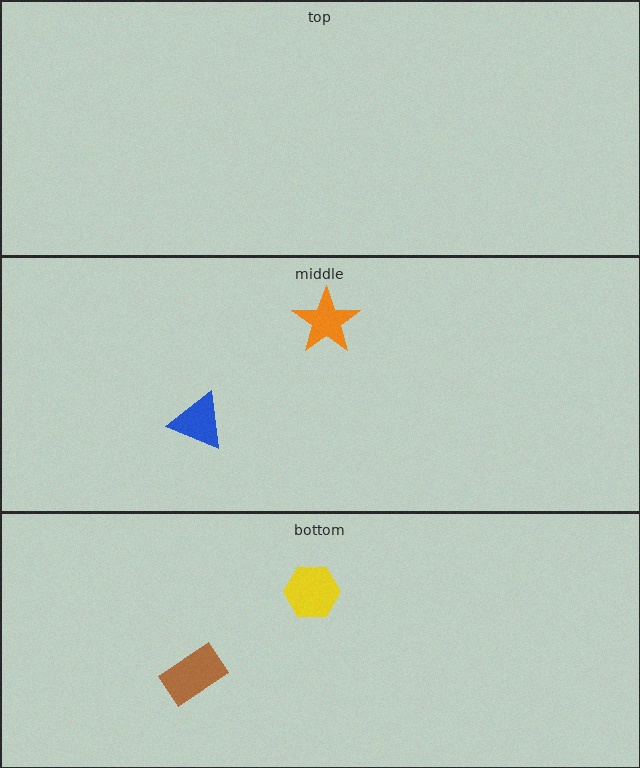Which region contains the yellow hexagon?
The bottom region.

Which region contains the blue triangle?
The middle region.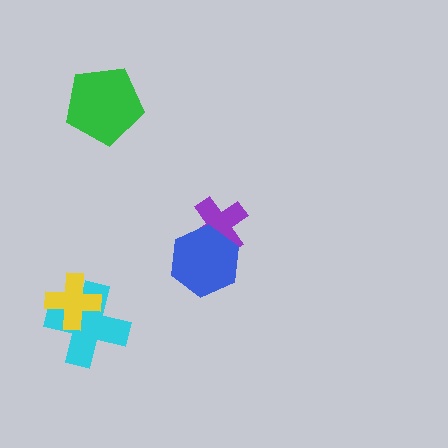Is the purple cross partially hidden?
Yes, it is partially covered by another shape.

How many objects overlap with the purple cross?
1 object overlaps with the purple cross.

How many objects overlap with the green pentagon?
0 objects overlap with the green pentagon.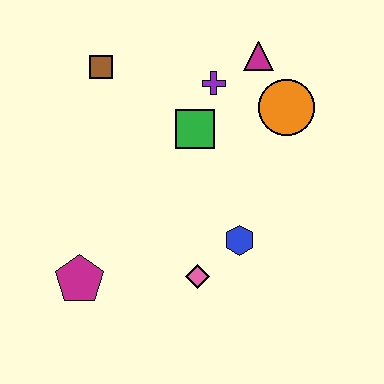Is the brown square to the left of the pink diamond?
Yes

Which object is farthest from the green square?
The magenta pentagon is farthest from the green square.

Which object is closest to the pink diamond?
The blue hexagon is closest to the pink diamond.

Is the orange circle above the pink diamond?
Yes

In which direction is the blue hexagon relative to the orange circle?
The blue hexagon is below the orange circle.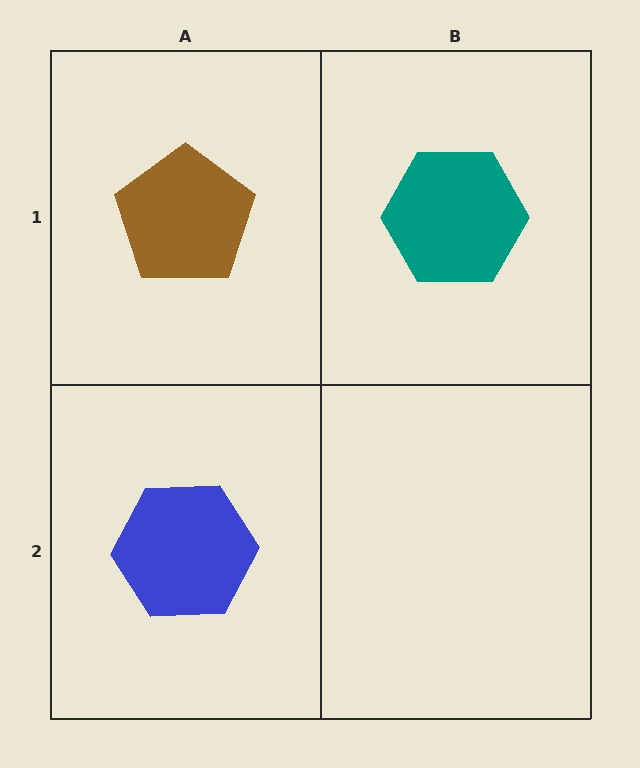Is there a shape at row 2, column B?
No, that cell is empty.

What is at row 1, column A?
A brown pentagon.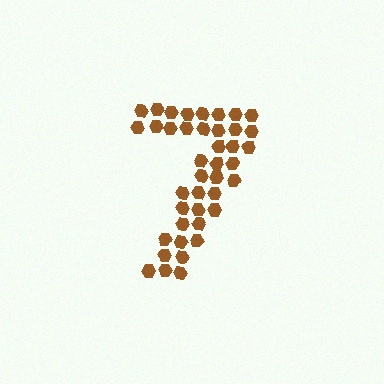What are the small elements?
The small elements are hexagons.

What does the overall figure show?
The overall figure shows the digit 7.